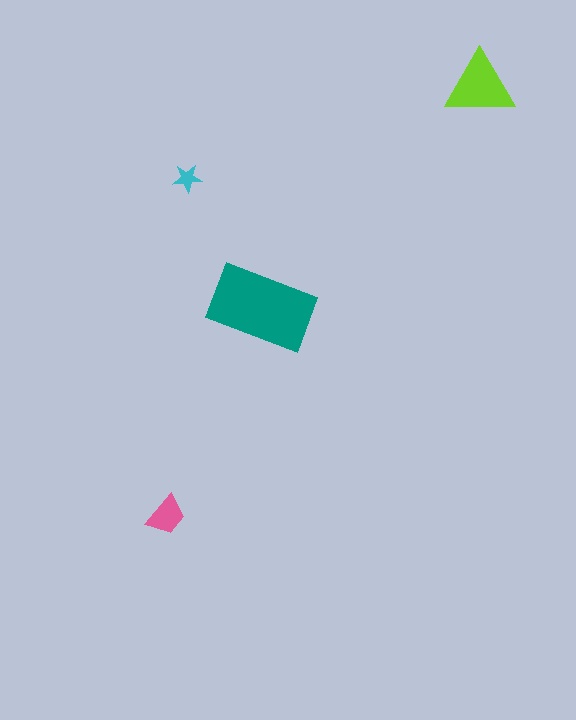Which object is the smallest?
The cyan star.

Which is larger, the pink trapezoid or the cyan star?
The pink trapezoid.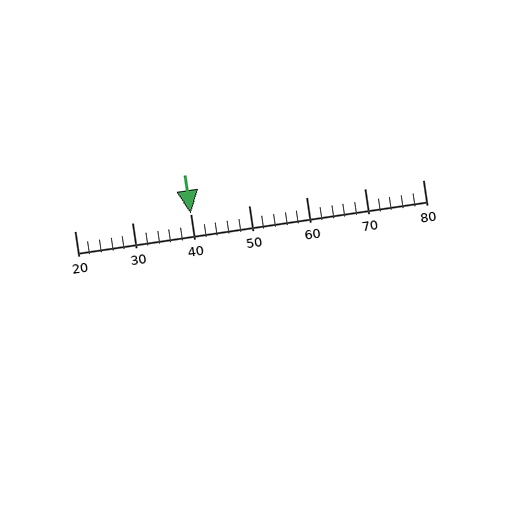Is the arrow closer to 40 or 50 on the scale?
The arrow is closer to 40.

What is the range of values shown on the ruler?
The ruler shows values from 20 to 80.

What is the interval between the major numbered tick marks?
The major tick marks are spaced 10 units apart.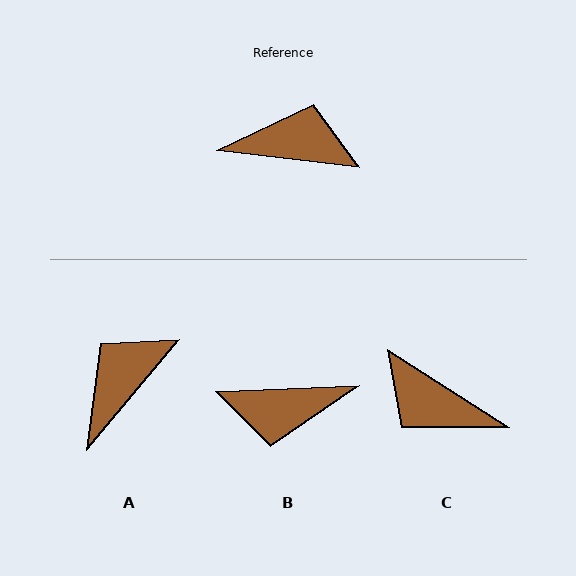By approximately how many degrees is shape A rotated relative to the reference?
Approximately 57 degrees counter-clockwise.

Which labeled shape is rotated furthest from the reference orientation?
B, about 171 degrees away.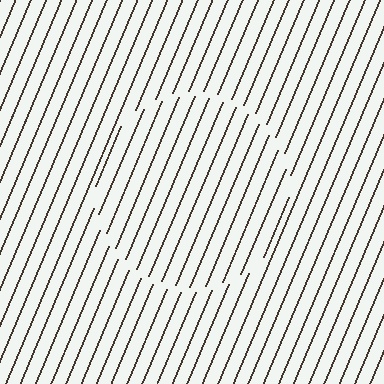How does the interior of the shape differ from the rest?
The interior of the shape contains the same grating, shifted by half a period — the contour is defined by the phase discontinuity where line-ends from the inner and outer gratings abut.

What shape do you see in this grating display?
An illusory circle. The interior of the shape contains the same grating, shifted by half a period — the contour is defined by the phase discontinuity where line-ends from the inner and outer gratings abut.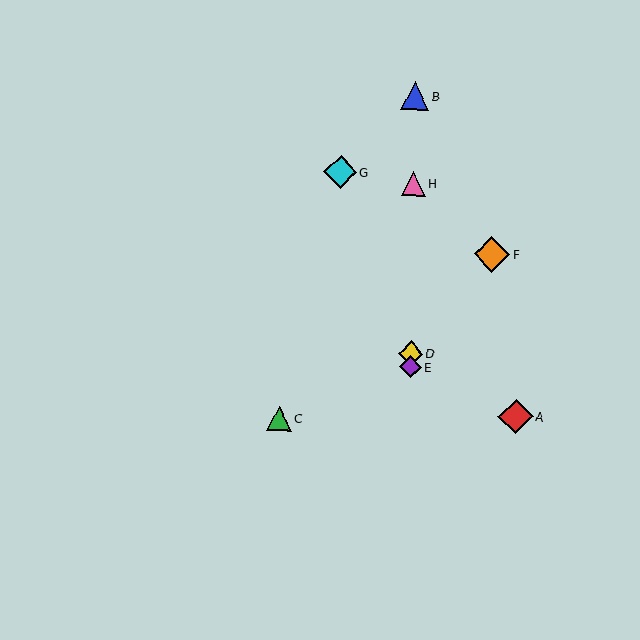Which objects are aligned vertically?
Objects B, D, E, H are aligned vertically.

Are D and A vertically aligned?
No, D is at x≈411 and A is at x≈516.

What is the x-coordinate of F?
Object F is at x≈492.